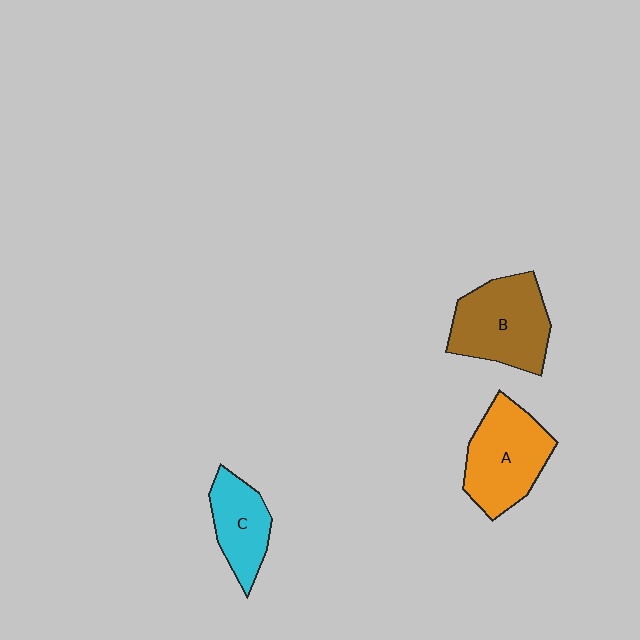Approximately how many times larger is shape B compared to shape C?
Approximately 1.5 times.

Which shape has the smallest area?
Shape C (cyan).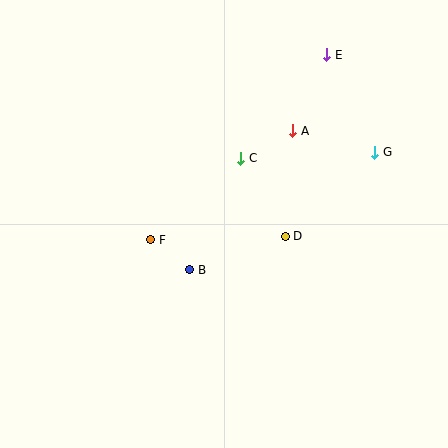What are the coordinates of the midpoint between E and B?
The midpoint between E and B is at (258, 162).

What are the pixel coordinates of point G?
Point G is at (375, 152).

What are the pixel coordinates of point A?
Point A is at (293, 131).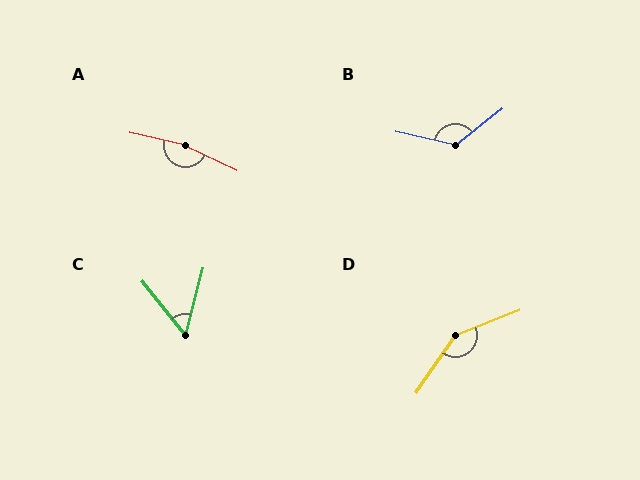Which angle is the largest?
A, at approximately 167 degrees.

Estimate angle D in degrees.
Approximately 146 degrees.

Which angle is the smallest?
C, at approximately 54 degrees.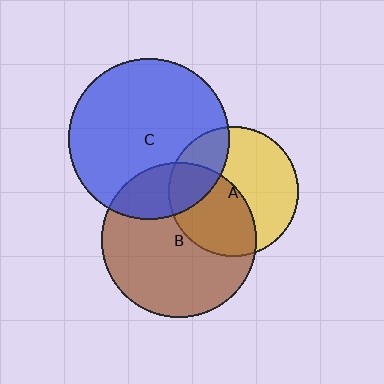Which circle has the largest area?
Circle C (blue).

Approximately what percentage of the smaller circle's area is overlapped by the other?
Approximately 25%.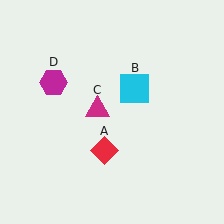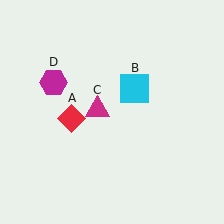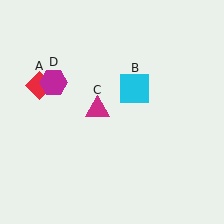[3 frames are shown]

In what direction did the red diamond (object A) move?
The red diamond (object A) moved up and to the left.